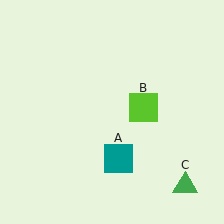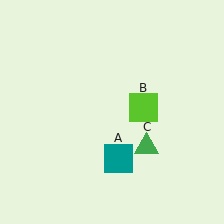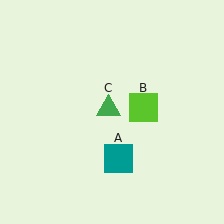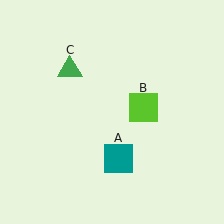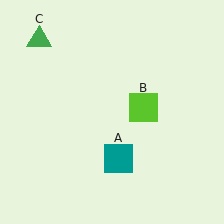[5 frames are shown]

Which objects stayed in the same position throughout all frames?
Teal square (object A) and lime square (object B) remained stationary.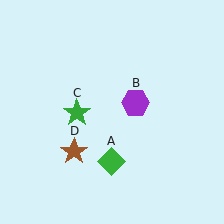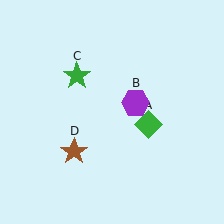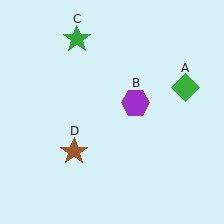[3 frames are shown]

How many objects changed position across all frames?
2 objects changed position: green diamond (object A), green star (object C).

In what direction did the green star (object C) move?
The green star (object C) moved up.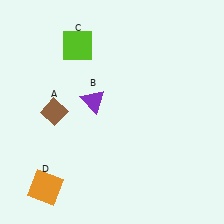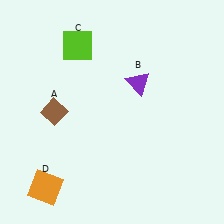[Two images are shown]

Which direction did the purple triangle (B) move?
The purple triangle (B) moved right.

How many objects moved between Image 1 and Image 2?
1 object moved between the two images.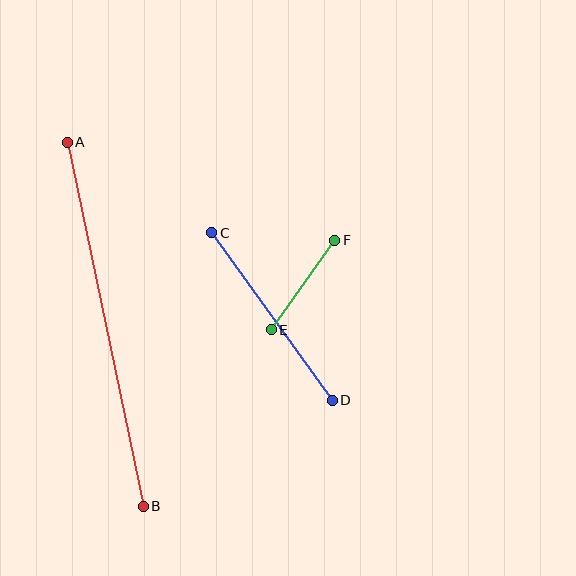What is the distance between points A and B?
The distance is approximately 372 pixels.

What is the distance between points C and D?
The distance is approximately 206 pixels.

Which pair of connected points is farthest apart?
Points A and B are farthest apart.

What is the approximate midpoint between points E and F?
The midpoint is at approximately (303, 285) pixels.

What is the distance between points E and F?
The distance is approximately 110 pixels.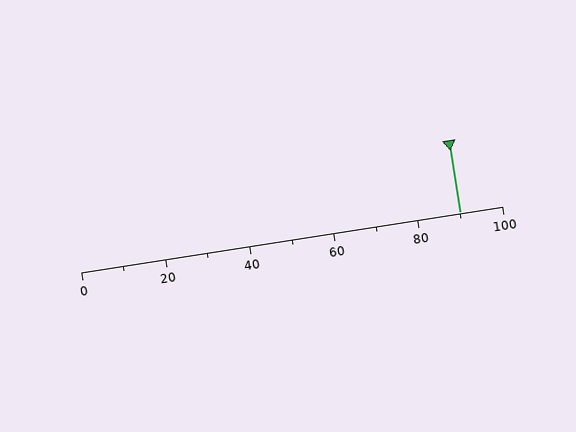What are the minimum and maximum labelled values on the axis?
The axis runs from 0 to 100.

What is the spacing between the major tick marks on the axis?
The major ticks are spaced 20 apart.